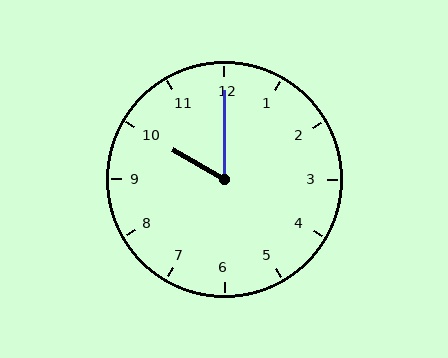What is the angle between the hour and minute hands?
Approximately 60 degrees.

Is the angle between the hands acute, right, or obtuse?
It is acute.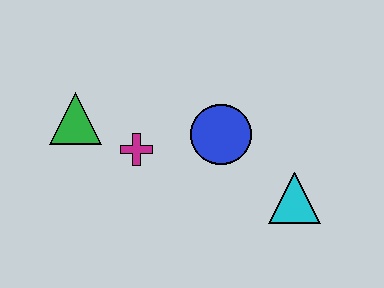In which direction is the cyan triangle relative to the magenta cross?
The cyan triangle is to the right of the magenta cross.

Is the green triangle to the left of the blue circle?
Yes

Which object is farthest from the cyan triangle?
The green triangle is farthest from the cyan triangle.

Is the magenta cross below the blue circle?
Yes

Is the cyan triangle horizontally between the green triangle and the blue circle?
No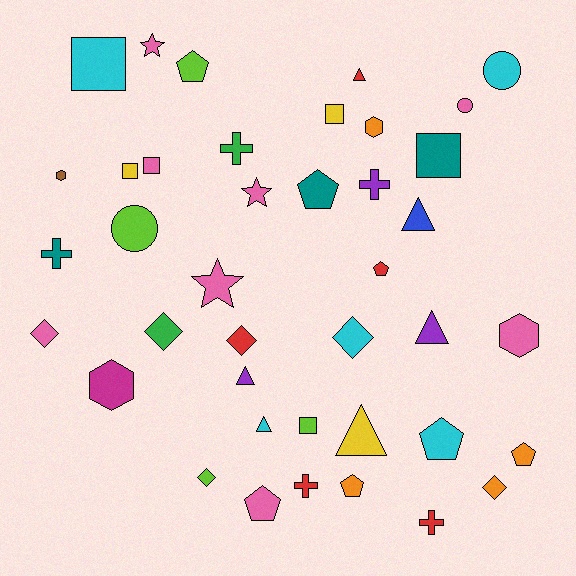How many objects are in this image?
There are 40 objects.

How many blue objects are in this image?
There is 1 blue object.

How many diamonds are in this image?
There are 6 diamonds.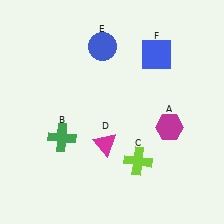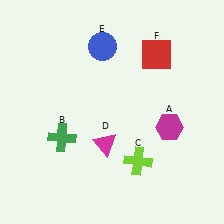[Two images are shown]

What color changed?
The square (F) changed from blue in Image 1 to red in Image 2.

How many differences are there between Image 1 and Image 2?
There is 1 difference between the two images.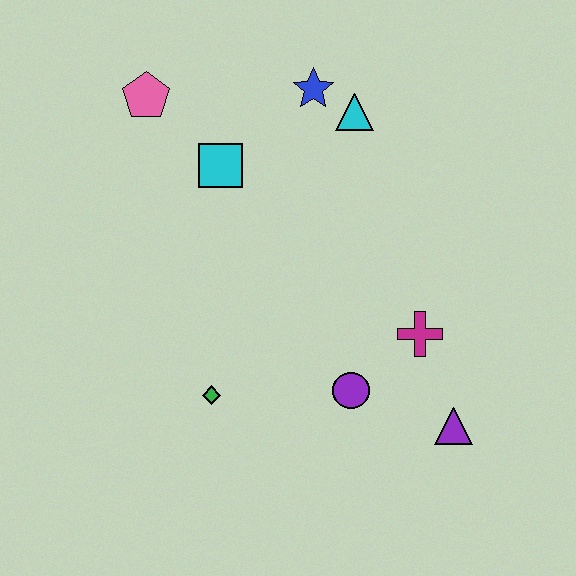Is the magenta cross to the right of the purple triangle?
No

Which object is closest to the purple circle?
The magenta cross is closest to the purple circle.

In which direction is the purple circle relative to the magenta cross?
The purple circle is to the left of the magenta cross.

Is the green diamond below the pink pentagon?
Yes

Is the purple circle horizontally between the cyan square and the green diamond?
No